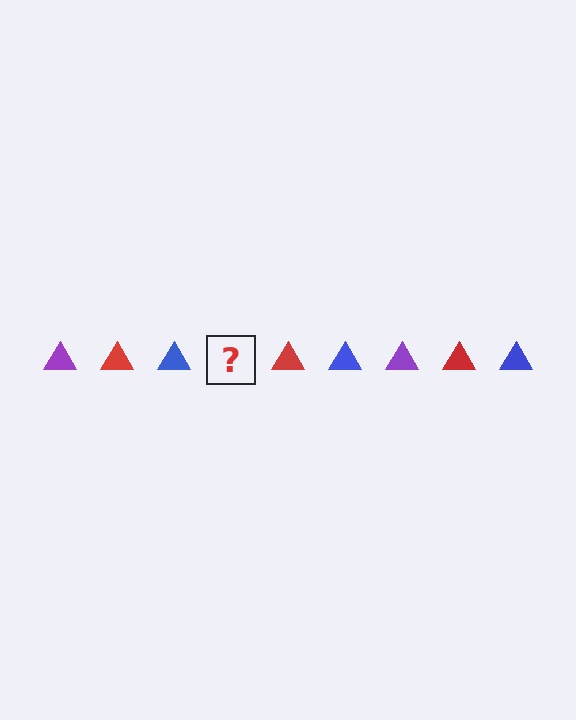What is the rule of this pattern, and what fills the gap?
The rule is that the pattern cycles through purple, red, blue triangles. The gap should be filled with a purple triangle.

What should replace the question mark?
The question mark should be replaced with a purple triangle.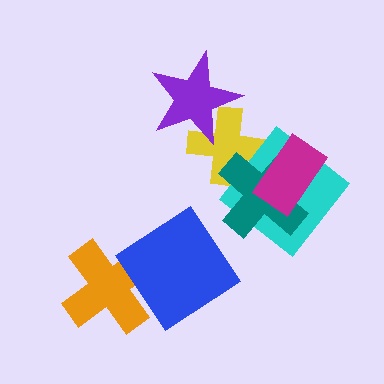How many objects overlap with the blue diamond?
1 object overlaps with the blue diamond.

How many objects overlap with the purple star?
1 object overlaps with the purple star.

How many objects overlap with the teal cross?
3 objects overlap with the teal cross.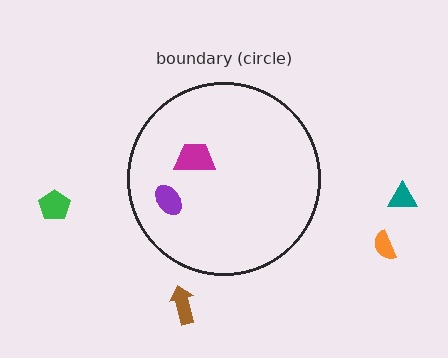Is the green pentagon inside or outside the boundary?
Outside.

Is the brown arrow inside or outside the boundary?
Outside.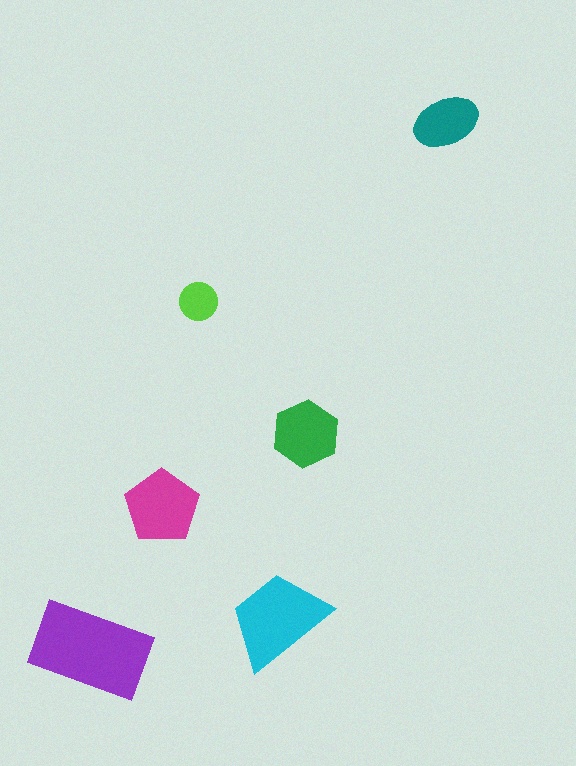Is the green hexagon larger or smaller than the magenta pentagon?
Smaller.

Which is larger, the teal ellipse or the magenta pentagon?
The magenta pentagon.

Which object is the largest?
The purple rectangle.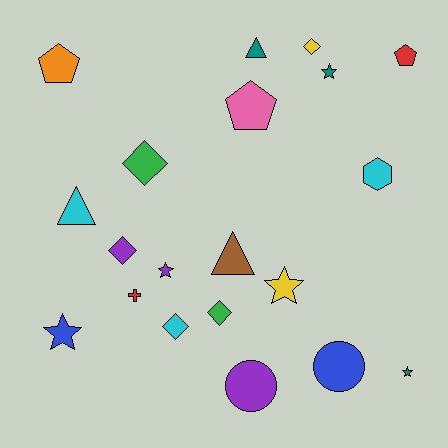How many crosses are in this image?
There is 1 cross.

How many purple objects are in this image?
There are 3 purple objects.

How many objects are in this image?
There are 20 objects.